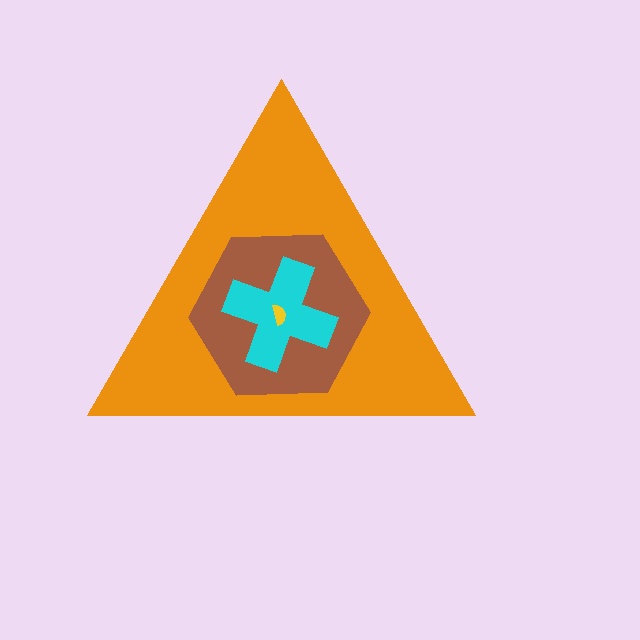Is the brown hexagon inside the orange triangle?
Yes.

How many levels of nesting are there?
4.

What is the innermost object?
The yellow semicircle.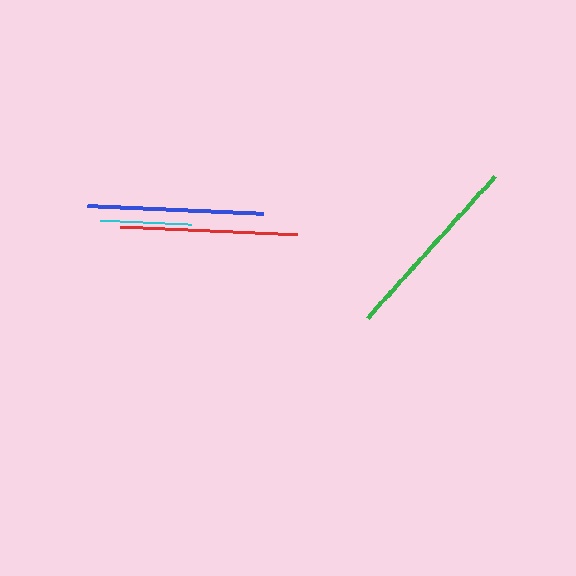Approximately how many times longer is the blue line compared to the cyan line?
The blue line is approximately 1.9 times the length of the cyan line.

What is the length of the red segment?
The red segment is approximately 178 pixels long.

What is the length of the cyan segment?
The cyan segment is approximately 91 pixels long.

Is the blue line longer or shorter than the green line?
The green line is longer than the blue line.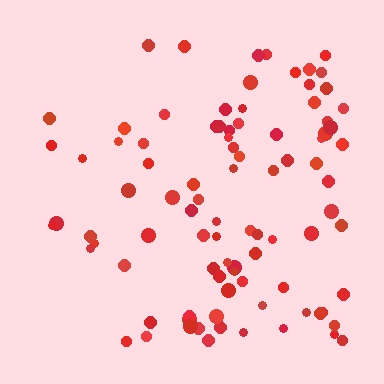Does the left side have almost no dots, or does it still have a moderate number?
Still a moderate number, just noticeably fewer than the right.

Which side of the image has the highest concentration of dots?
The right.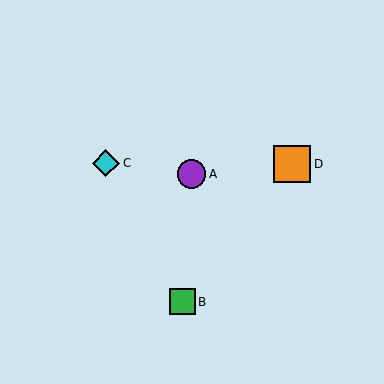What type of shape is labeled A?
Shape A is a purple circle.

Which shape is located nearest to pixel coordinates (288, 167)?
The orange square (labeled D) at (292, 164) is nearest to that location.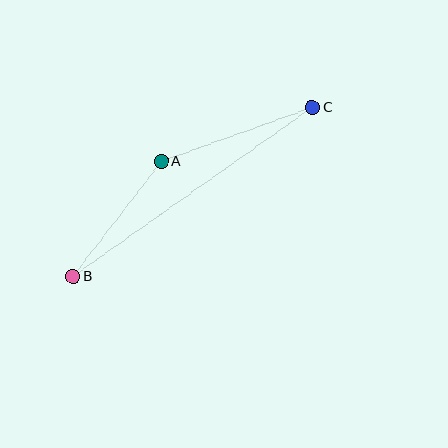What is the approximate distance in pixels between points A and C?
The distance between A and C is approximately 160 pixels.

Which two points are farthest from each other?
Points B and C are farthest from each other.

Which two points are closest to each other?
Points A and B are closest to each other.